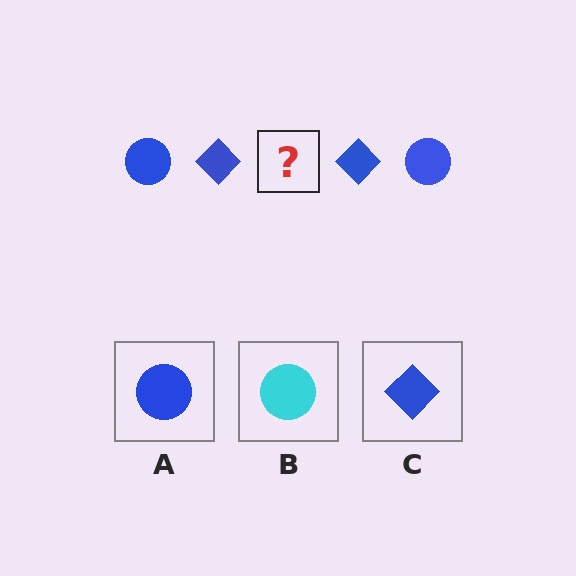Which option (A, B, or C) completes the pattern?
A.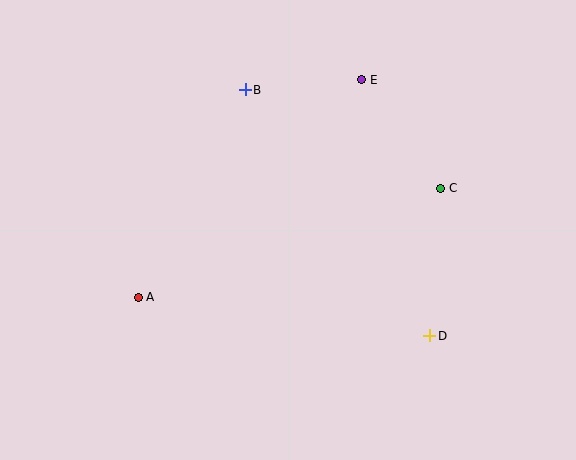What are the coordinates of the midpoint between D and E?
The midpoint between D and E is at (396, 208).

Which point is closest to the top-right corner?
Point E is closest to the top-right corner.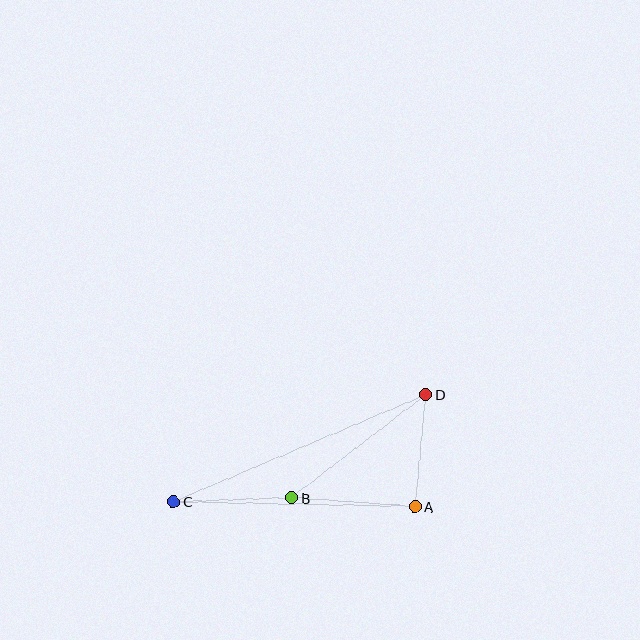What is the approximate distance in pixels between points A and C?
The distance between A and C is approximately 242 pixels.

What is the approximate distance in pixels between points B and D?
The distance between B and D is approximately 169 pixels.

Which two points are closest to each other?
Points A and D are closest to each other.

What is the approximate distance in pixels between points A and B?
The distance between A and B is approximately 124 pixels.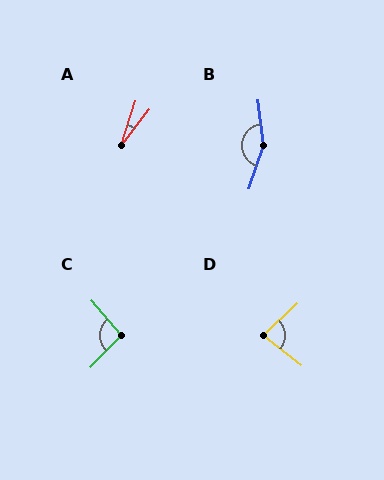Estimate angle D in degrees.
Approximately 81 degrees.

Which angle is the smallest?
A, at approximately 20 degrees.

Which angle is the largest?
B, at approximately 155 degrees.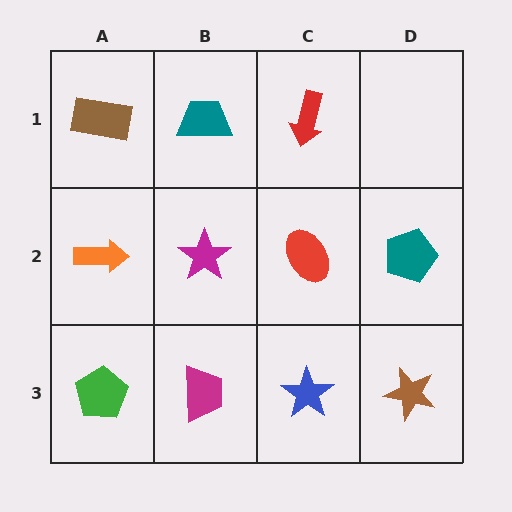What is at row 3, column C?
A blue star.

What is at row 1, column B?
A teal trapezoid.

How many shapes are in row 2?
4 shapes.